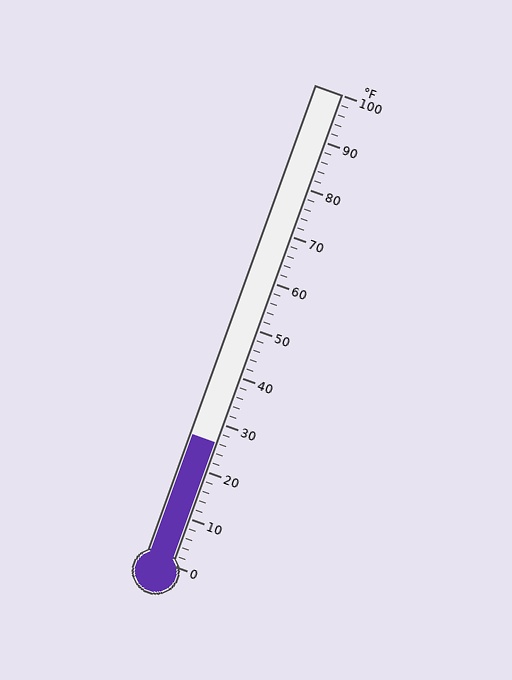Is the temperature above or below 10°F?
The temperature is above 10°F.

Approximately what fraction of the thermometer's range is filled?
The thermometer is filled to approximately 25% of its range.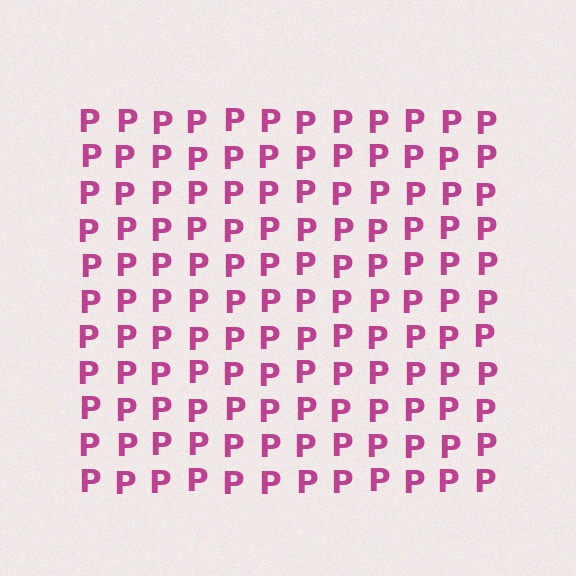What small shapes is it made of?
It is made of small letter P's.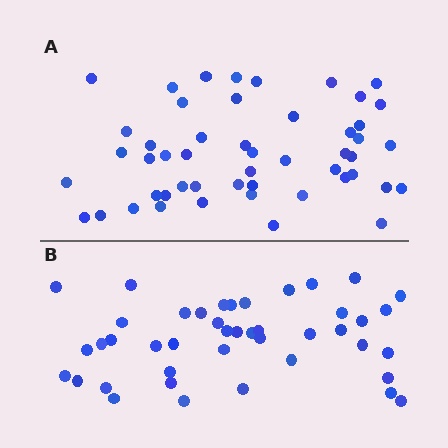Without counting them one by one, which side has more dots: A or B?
Region A (the top region) has more dots.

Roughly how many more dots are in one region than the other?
Region A has roughly 8 or so more dots than region B.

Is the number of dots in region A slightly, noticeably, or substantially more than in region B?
Region A has only slightly more — the two regions are fairly close. The ratio is roughly 1.2 to 1.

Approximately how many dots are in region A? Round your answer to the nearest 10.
About 50 dots.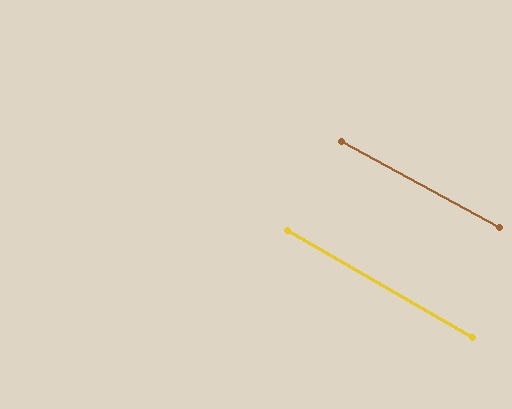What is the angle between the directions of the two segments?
Approximately 1 degree.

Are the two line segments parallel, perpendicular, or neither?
Parallel — their directions differ by only 1.5°.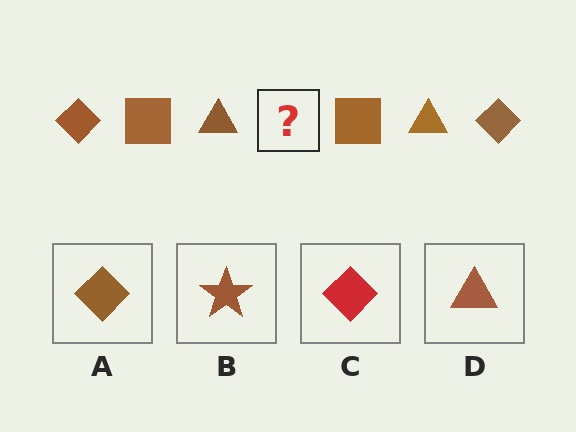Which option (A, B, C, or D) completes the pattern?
A.